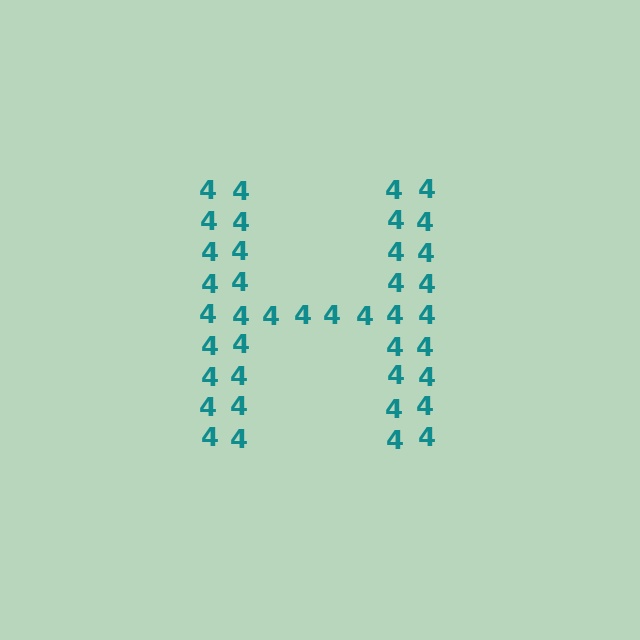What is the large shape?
The large shape is the letter H.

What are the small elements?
The small elements are digit 4's.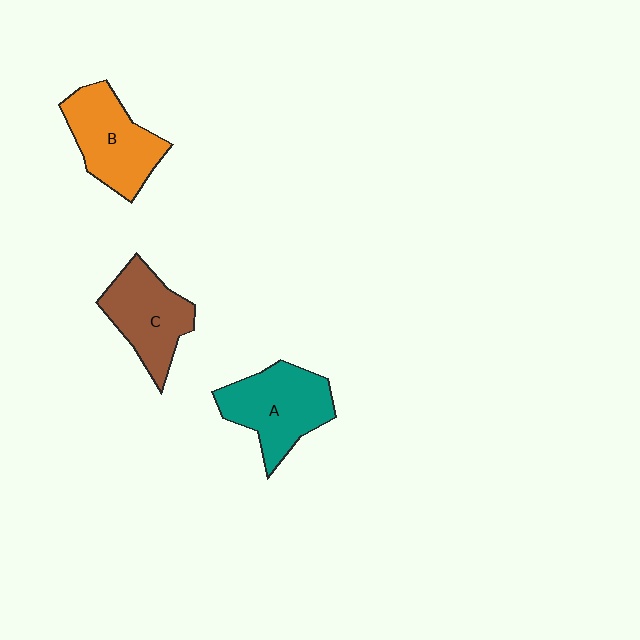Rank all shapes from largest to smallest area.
From largest to smallest: A (teal), B (orange), C (brown).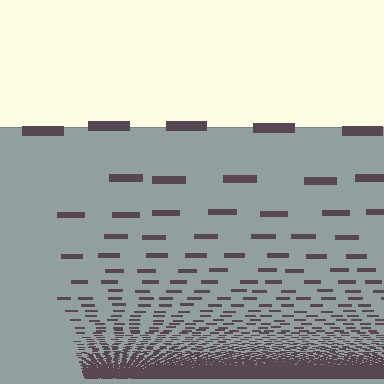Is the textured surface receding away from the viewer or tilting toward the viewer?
The surface appears to tilt toward the viewer. Texture elements get larger and sparser toward the top.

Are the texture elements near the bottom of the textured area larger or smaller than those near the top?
Smaller. The gradient is inverted — elements near the bottom are smaller and denser.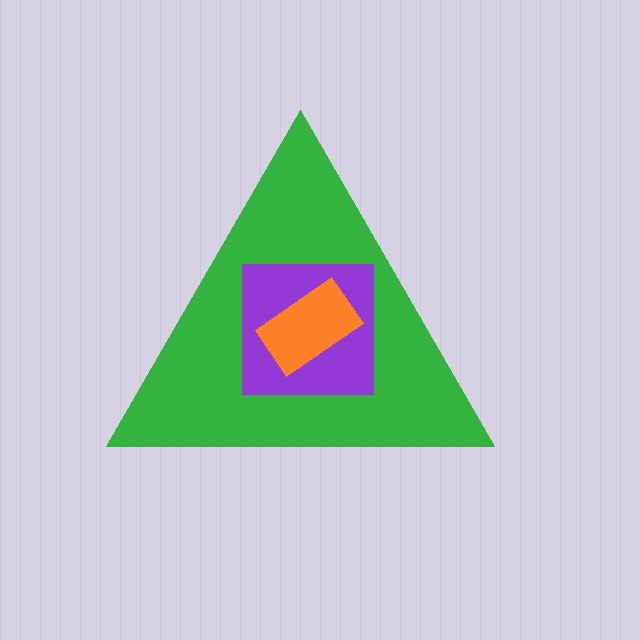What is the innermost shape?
The orange rectangle.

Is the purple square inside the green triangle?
Yes.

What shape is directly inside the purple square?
The orange rectangle.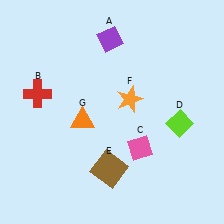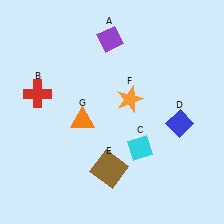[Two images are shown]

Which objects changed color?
C changed from pink to cyan. D changed from lime to blue.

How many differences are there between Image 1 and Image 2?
There are 2 differences between the two images.